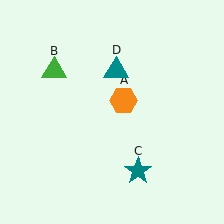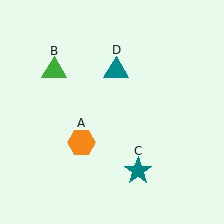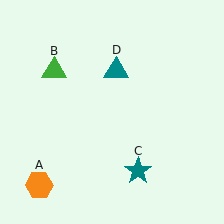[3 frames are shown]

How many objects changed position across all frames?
1 object changed position: orange hexagon (object A).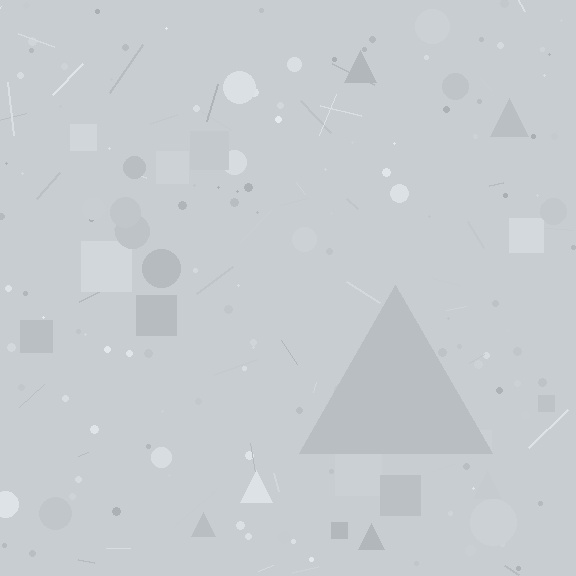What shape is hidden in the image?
A triangle is hidden in the image.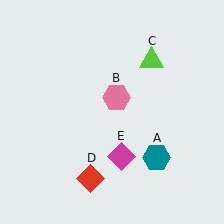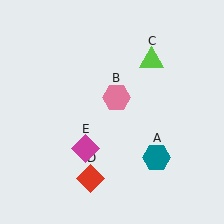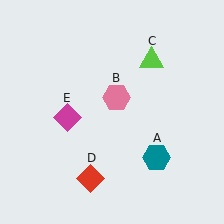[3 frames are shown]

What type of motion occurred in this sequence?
The magenta diamond (object E) rotated clockwise around the center of the scene.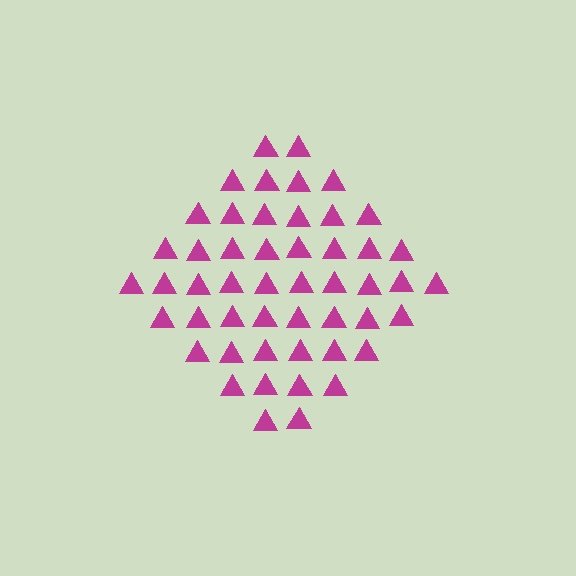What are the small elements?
The small elements are triangles.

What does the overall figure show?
The overall figure shows a diamond.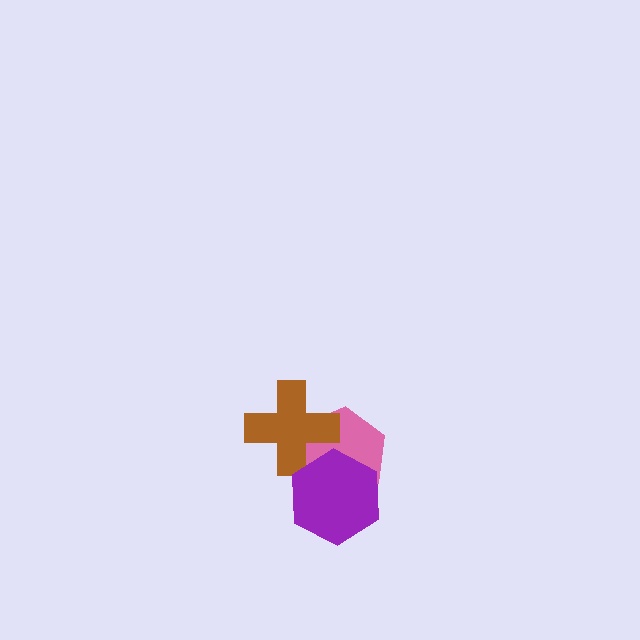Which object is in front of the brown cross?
The purple hexagon is in front of the brown cross.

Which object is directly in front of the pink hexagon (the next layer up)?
The brown cross is directly in front of the pink hexagon.